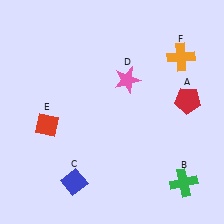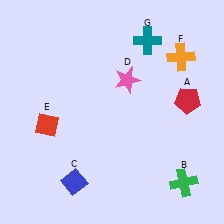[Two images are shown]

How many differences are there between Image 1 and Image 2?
There is 1 difference between the two images.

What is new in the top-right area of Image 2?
A teal cross (G) was added in the top-right area of Image 2.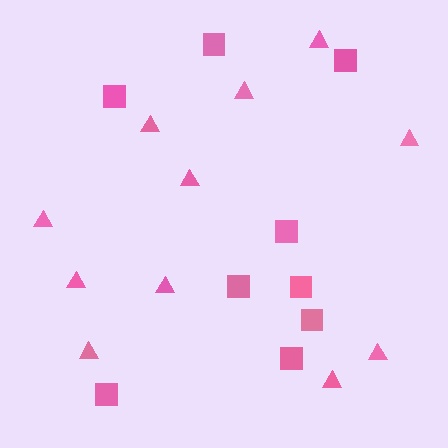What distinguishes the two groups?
There are 2 groups: one group of squares (9) and one group of triangles (11).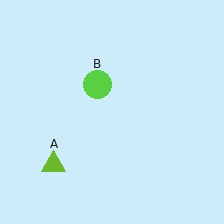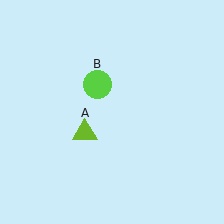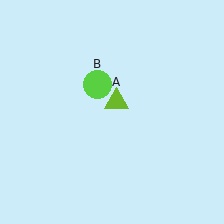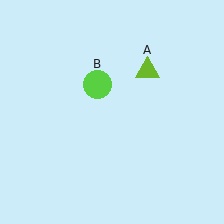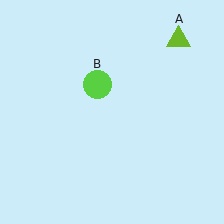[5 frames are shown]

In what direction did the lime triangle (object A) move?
The lime triangle (object A) moved up and to the right.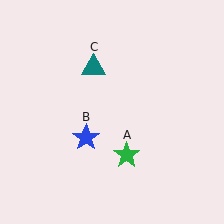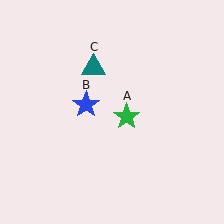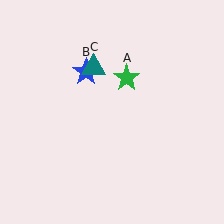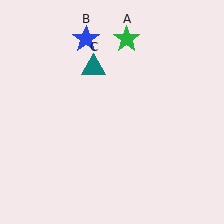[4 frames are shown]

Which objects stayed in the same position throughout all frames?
Teal triangle (object C) remained stationary.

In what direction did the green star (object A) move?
The green star (object A) moved up.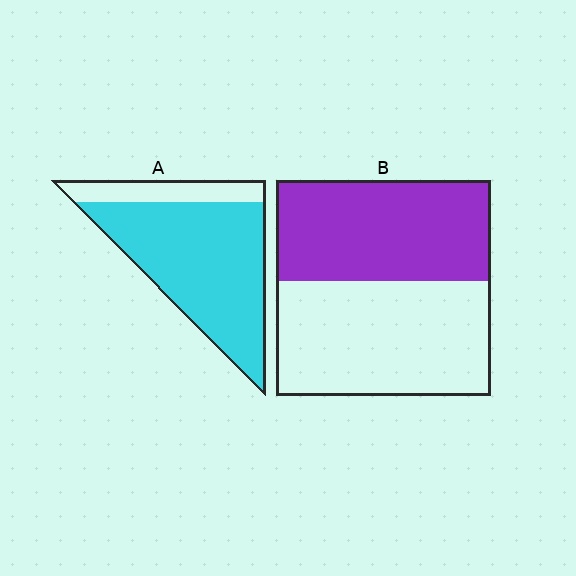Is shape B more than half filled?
Roughly half.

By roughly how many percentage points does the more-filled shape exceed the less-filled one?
By roughly 35 percentage points (A over B).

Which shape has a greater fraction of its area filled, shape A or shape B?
Shape A.